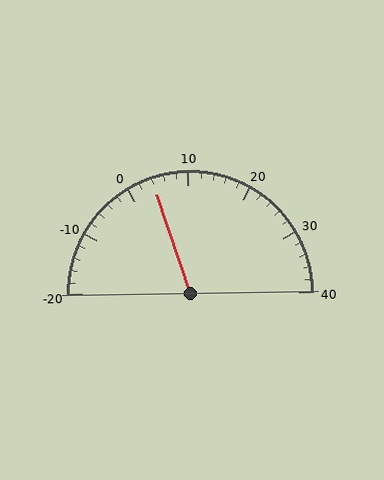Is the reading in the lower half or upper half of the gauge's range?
The reading is in the lower half of the range (-20 to 40).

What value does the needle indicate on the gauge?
The needle indicates approximately 4.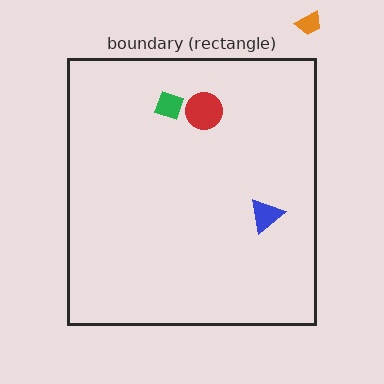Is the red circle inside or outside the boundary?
Inside.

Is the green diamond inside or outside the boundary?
Inside.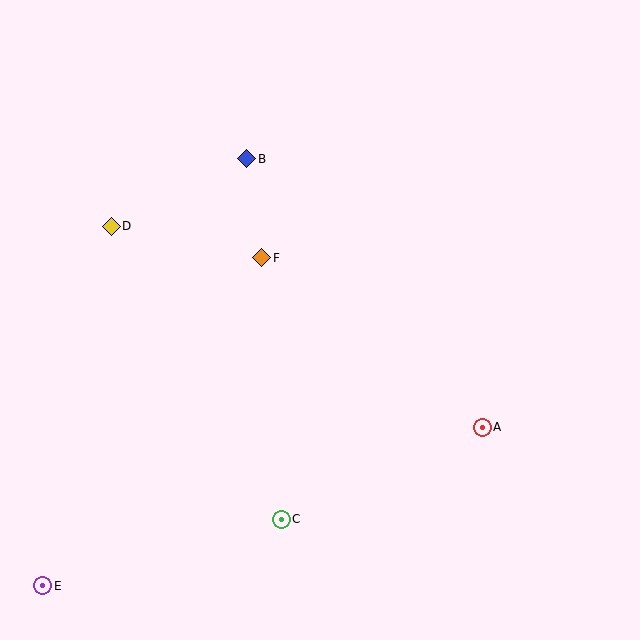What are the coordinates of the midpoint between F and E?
The midpoint between F and E is at (152, 422).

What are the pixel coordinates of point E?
Point E is at (43, 586).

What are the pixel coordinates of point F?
Point F is at (262, 258).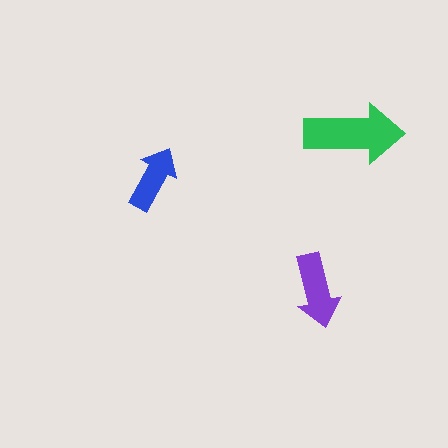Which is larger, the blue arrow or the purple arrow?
The purple one.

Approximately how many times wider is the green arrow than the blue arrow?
About 1.5 times wider.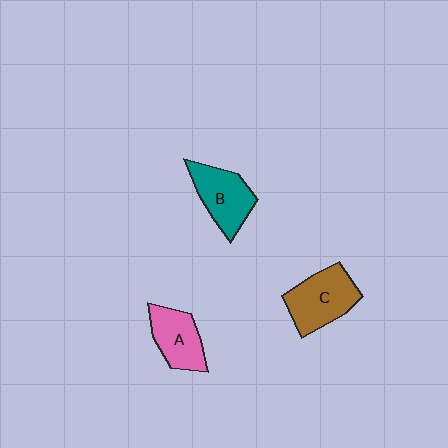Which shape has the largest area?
Shape C (brown).